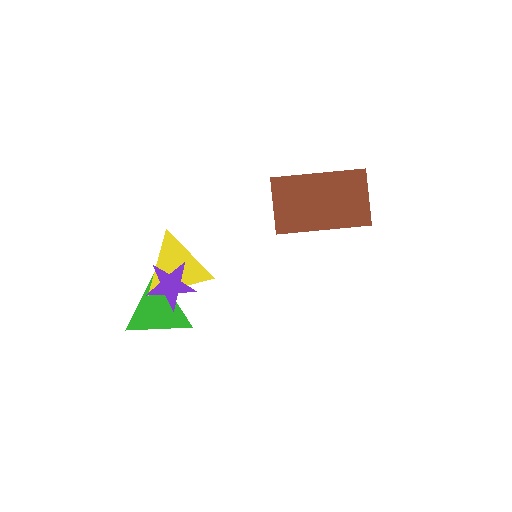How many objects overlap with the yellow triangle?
2 objects overlap with the yellow triangle.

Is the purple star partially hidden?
No, no other shape covers it.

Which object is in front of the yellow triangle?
The purple star is in front of the yellow triangle.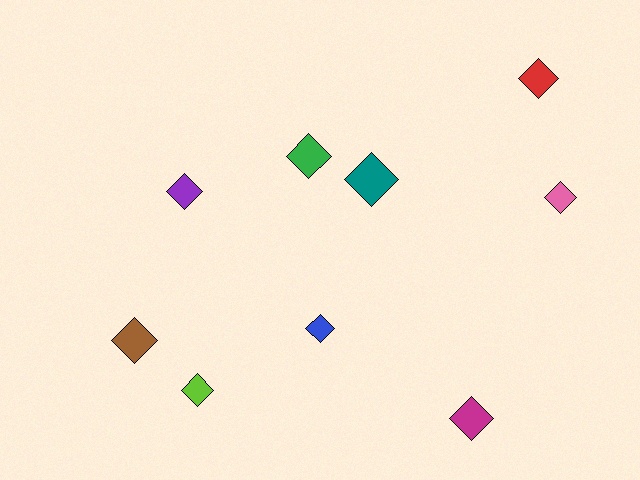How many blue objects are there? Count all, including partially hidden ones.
There is 1 blue object.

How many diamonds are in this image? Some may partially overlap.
There are 9 diamonds.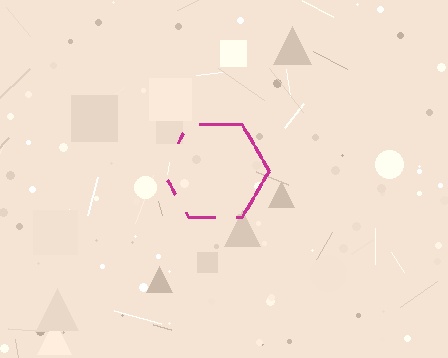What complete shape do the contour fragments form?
The contour fragments form a hexagon.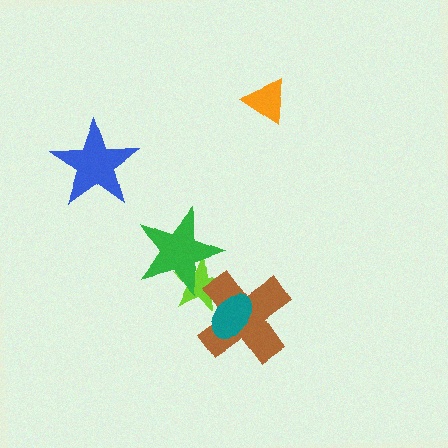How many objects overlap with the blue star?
0 objects overlap with the blue star.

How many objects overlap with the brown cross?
2 objects overlap with the brown cross.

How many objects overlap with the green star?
1 object overlaps with the green star.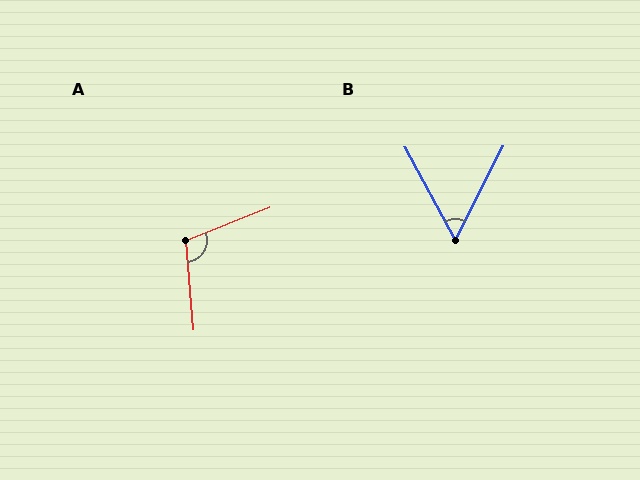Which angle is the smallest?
B, at approximately 55 degrees.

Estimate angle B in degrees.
Approximately 55 degrees.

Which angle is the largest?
A, at approximately 107 degrees.